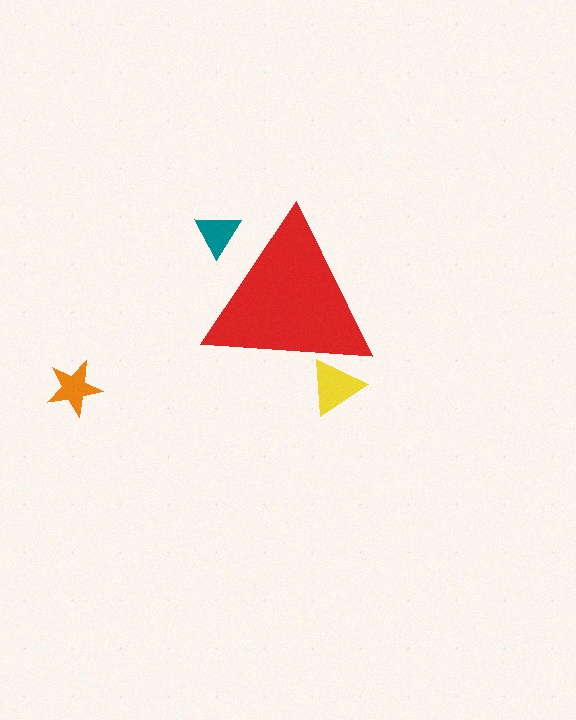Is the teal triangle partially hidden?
Yes, the teal triangle is partially hidden behind the red triangle.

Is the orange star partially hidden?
No, the orange star is fully visible.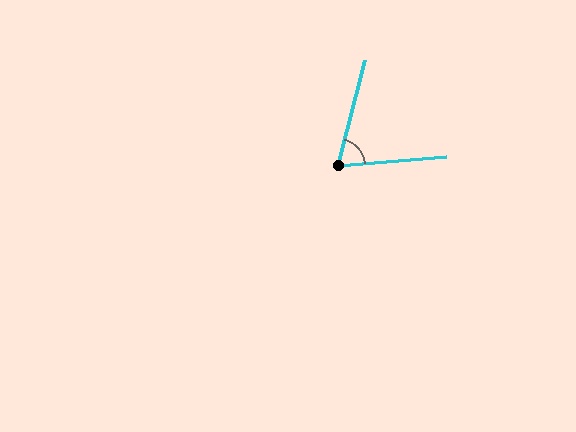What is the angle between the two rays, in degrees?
Approximately 70 degrees.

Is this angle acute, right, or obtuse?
It is acute.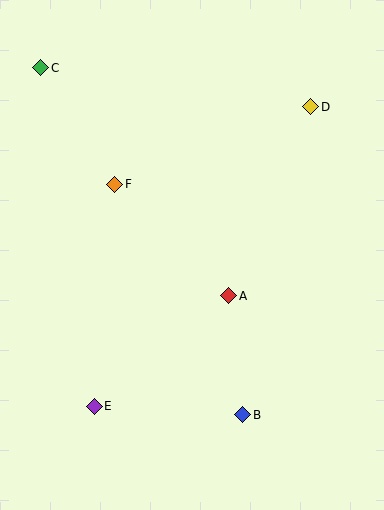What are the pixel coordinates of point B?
Point B is at (243, 415).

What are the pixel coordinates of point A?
Point A is at (229, 296).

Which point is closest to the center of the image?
Point A at (229, 296) is closest to the center.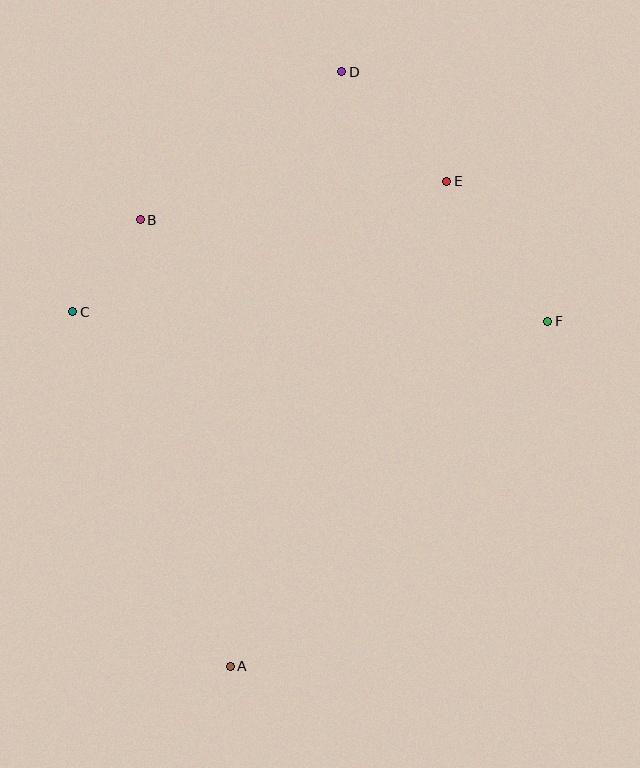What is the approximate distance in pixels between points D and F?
The distance between D and F is approximately 323 pixels.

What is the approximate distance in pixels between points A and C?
The distance between A and C is approximately 388 pixels.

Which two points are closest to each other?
Points B and C are closest to each other.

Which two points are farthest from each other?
Points A and D are farthest from each other.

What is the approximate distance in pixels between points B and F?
The distance between B and F is approximately 420 pixels.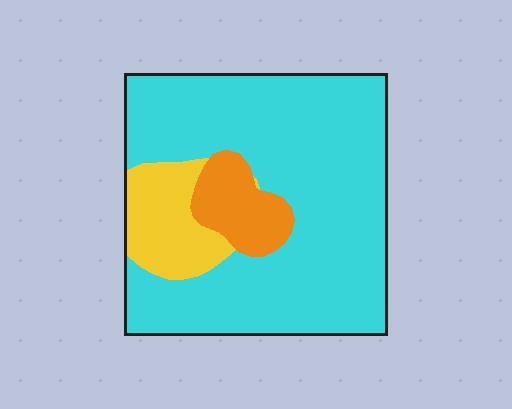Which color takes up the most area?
Cyan, at roughly 75%.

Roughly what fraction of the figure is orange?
Orange takes up about one tenth (1/10) of the figure.